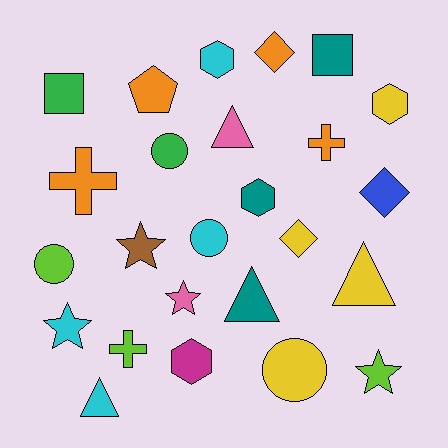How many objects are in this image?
There are 25 objects.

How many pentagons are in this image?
There is 1 pentagon.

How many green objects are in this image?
There are 2 green objects.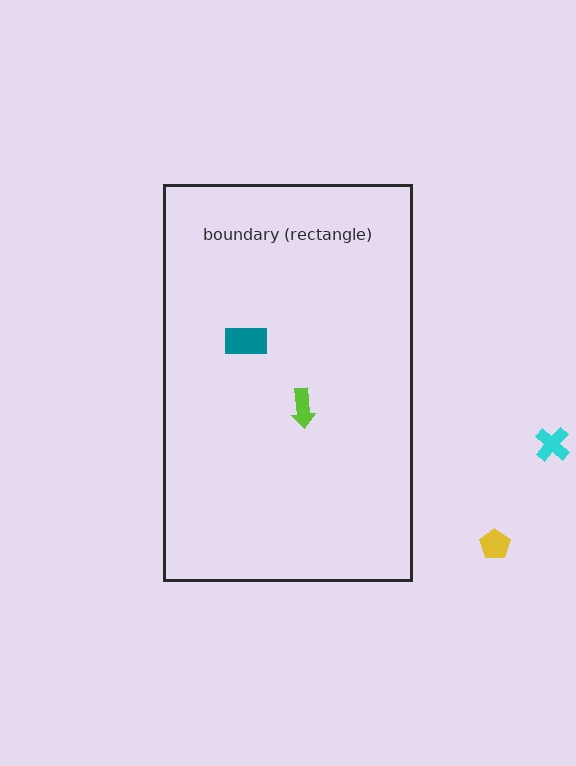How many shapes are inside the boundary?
2 inside, 2 outside.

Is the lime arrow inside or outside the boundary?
Inside.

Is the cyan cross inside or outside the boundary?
Outside.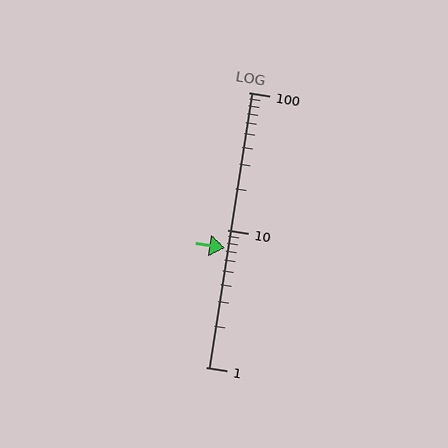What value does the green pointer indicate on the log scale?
The pointer indicates approximately 7.4.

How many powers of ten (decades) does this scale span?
The scale spans 2 decades, from 1 to 100.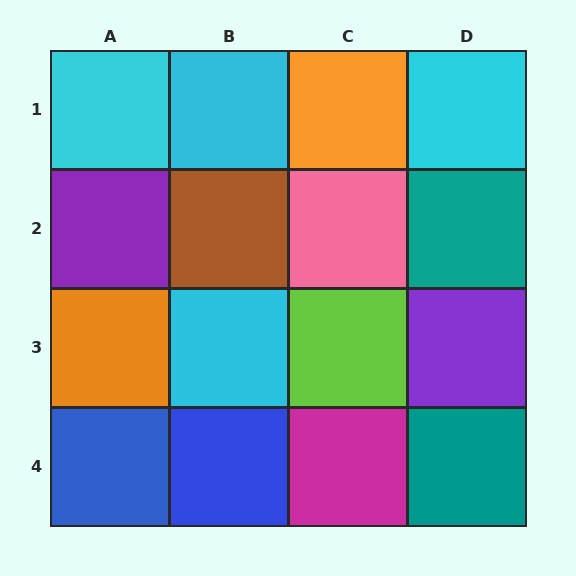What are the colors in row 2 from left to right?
Purple, brown, pink, teal.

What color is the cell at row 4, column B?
Blue.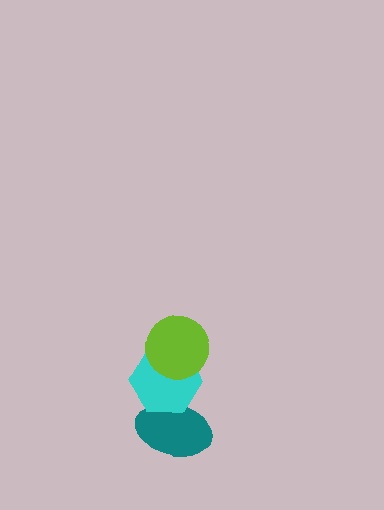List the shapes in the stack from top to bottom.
From top to bottom: the lime circle, the cyan hexagon, the teal ellipse.